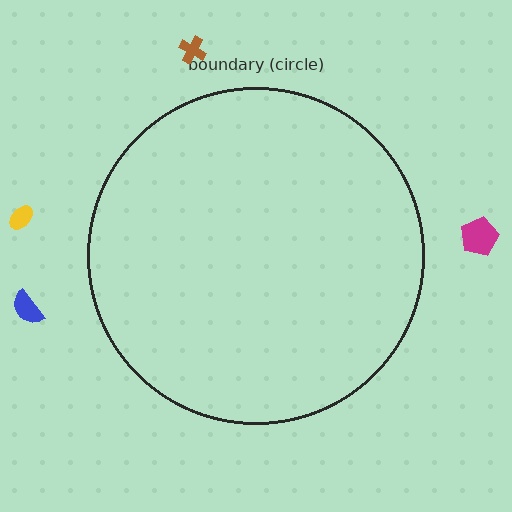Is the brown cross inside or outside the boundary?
Outside.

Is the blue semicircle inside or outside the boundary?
Outside.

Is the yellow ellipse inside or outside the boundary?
Outside.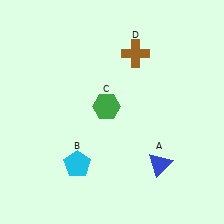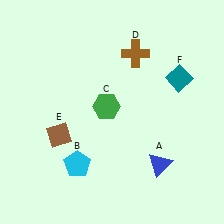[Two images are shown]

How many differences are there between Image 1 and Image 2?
There are 2 differences between the two images.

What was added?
A brown diamond (E), a teal diamond (F) were added in Image 2.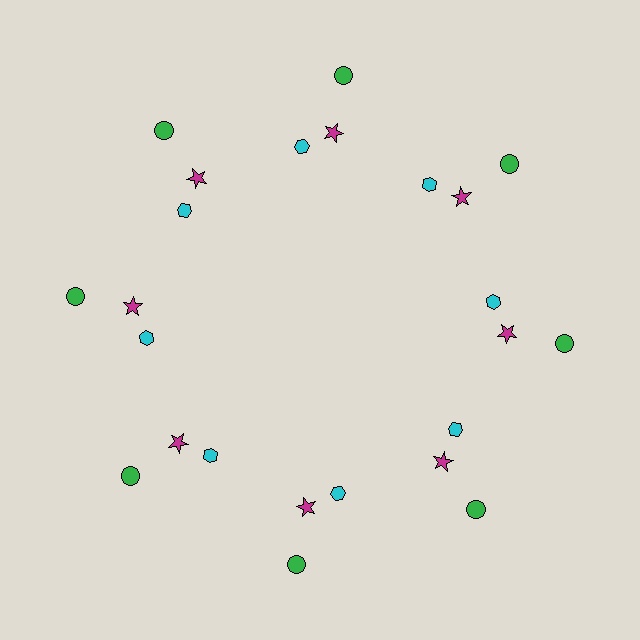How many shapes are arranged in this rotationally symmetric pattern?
There are 24 shapes, arranged in 8 groups of 3.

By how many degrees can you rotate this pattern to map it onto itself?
The pattern maps onto itself every 45 degrees of rotation.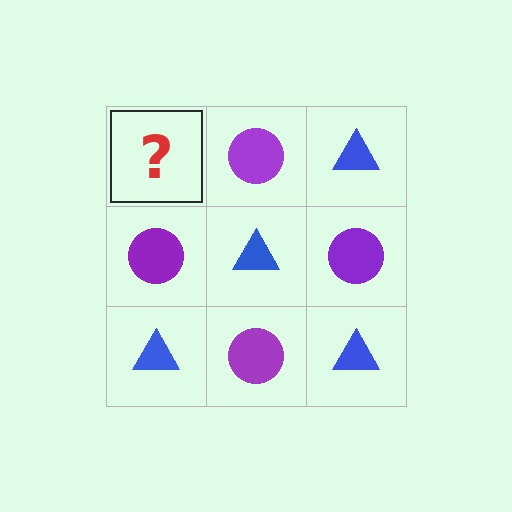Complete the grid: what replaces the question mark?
The question mark should be replaced with a blue triangle.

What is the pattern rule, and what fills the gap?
The rule is that it alternates blue triangle and purple circle in a checkerboard pattern. The gap should be filled with a blue triangle.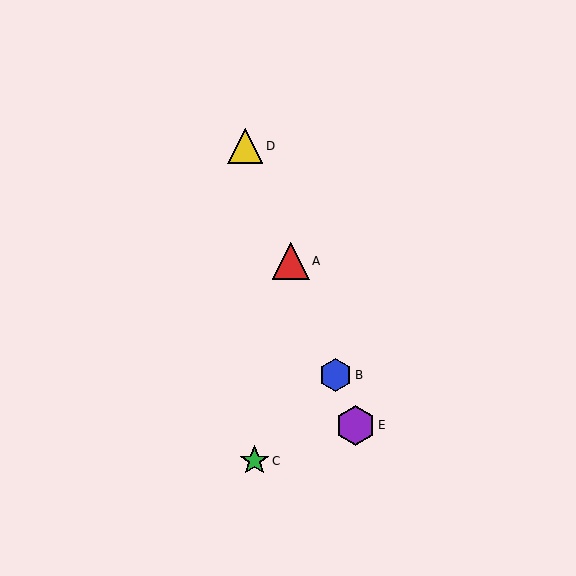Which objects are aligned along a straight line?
Objects A, B, D, E are aligned along a straight line.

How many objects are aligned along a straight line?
4 objects (A, B, D, E) are aligned along a straight line.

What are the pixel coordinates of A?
Object A is at (291, 261).